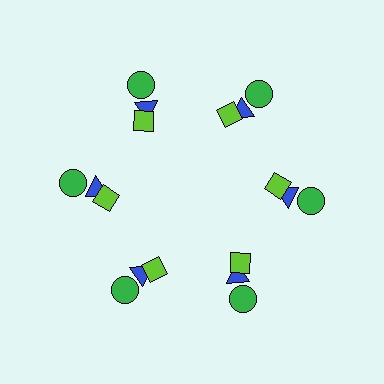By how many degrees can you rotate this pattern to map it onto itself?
The pattern maps onto itself every 60 degrees of rotation.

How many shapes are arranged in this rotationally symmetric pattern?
There are 18 shapes, arranged in 6 groups of 3.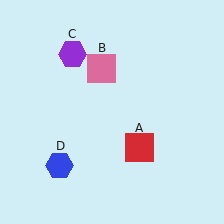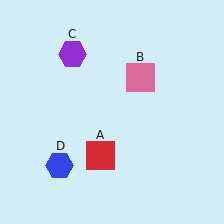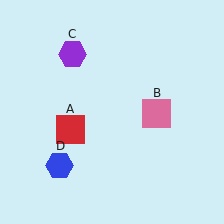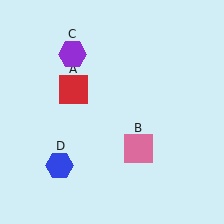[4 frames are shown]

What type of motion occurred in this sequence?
The red square (object A), pink square (object B) rotated clockwise around the center of the scene.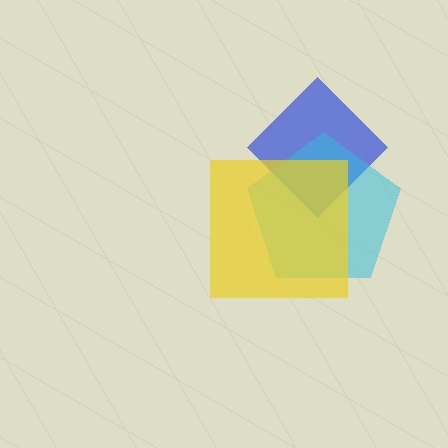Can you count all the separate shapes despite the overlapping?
Yes, there are 3 separate shapes.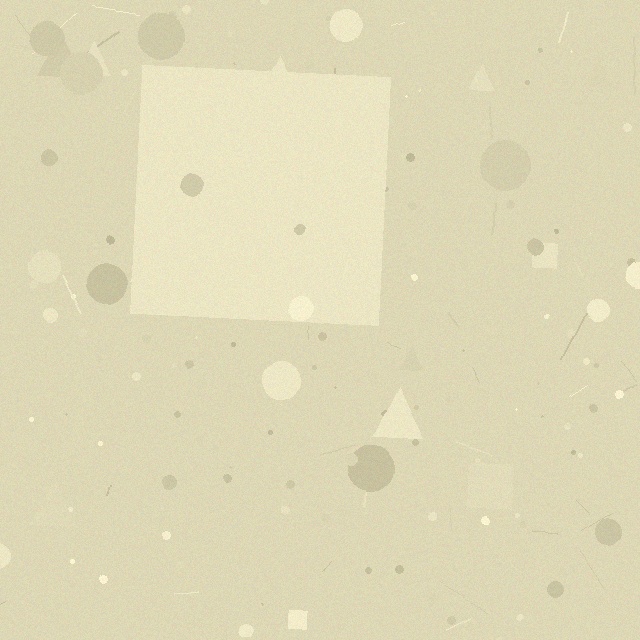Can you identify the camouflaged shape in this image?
The camouflaged shape is a square.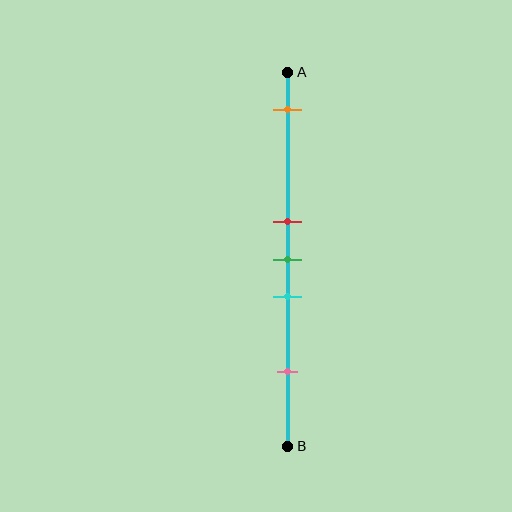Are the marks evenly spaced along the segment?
No, the marks are not evenly spaced.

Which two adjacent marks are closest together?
The red and green marks are the closest adjacent pair.